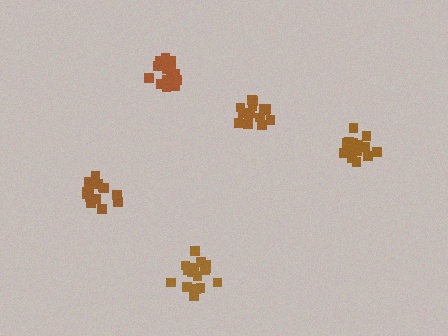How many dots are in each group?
Group 1: 17 dots, Group 2: 14 dots, Group 3: 15 dots, Group 4: 15 dots, Group 5: 16 dots (77 total).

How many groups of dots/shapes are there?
There are 5 groups.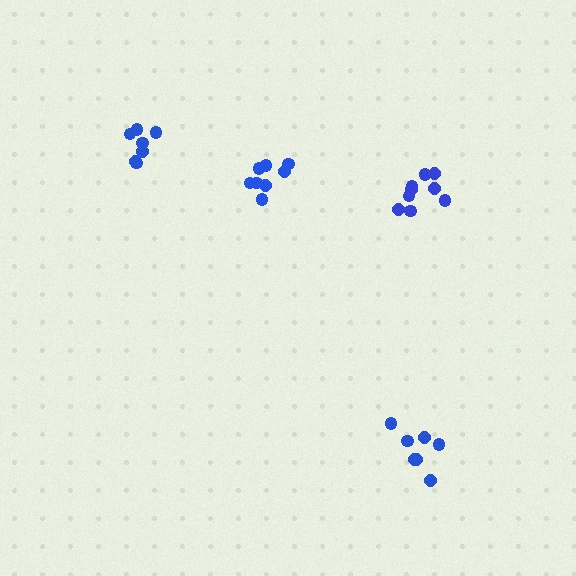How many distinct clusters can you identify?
There are 4 distinct clusters.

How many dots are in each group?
Group 1: 7 dots, Group 2: 8 dots, Group 3: 9 dots, Group 4: 7 dots (31 total).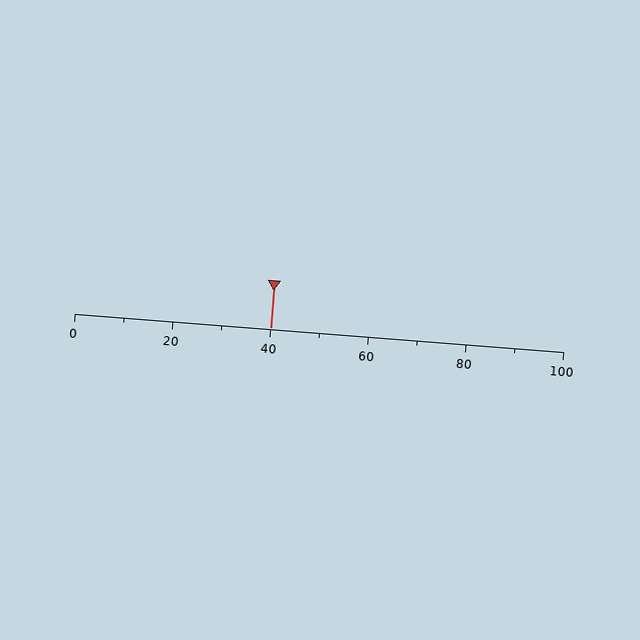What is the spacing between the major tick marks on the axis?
The major ticks are spaced 20 apart.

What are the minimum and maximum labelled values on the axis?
The axis runs from 0 to 100.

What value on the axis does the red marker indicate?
The marker indicates approximately 40.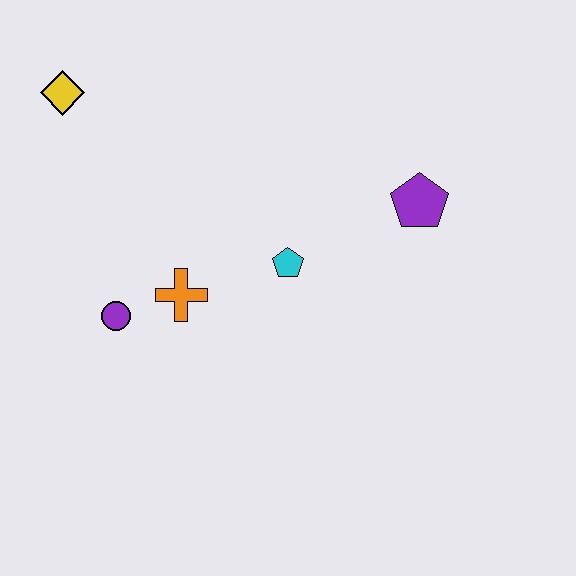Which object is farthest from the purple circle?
The purple pentagon is farthest from the purple circle.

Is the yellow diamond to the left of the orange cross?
Yes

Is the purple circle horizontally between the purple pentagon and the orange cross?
No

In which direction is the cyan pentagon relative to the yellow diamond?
The cyan pentagon is to the right of the yellow diamond.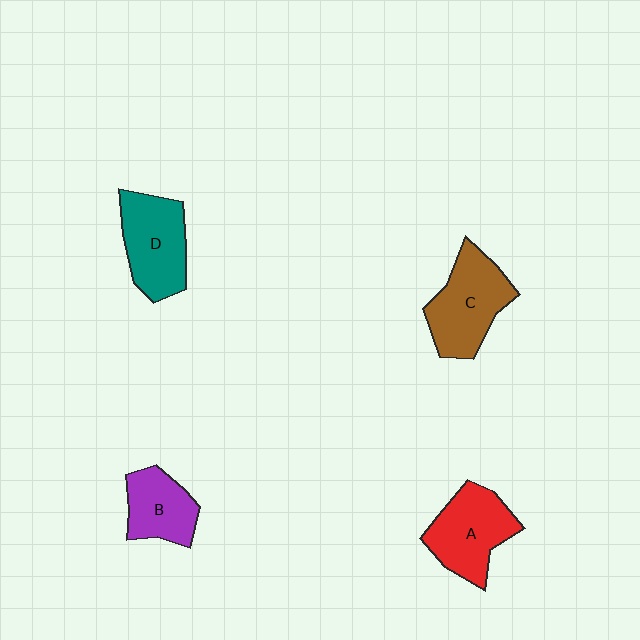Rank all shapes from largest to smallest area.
From largest to smallest: C (brown), D (teal), A (red), B (purple).